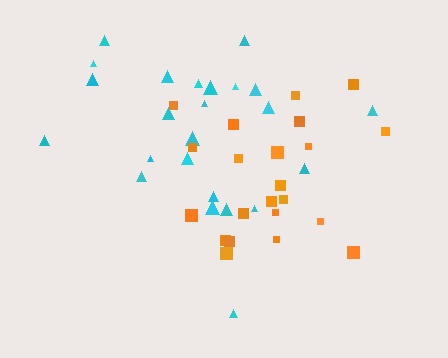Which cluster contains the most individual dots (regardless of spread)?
Cyan (24).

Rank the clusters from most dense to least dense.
orange, cyan.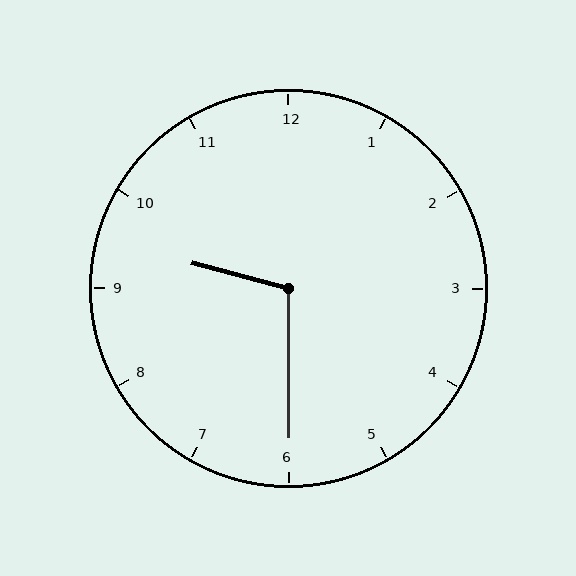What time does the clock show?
9:30.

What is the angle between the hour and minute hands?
Approximately 105 degrees.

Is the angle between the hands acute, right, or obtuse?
It is obtuse.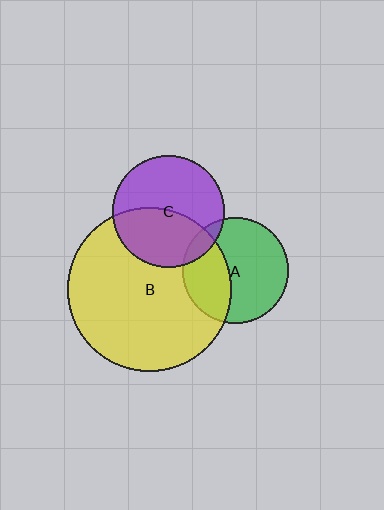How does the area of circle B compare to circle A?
Approximately 2.4 times.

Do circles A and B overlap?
Yes.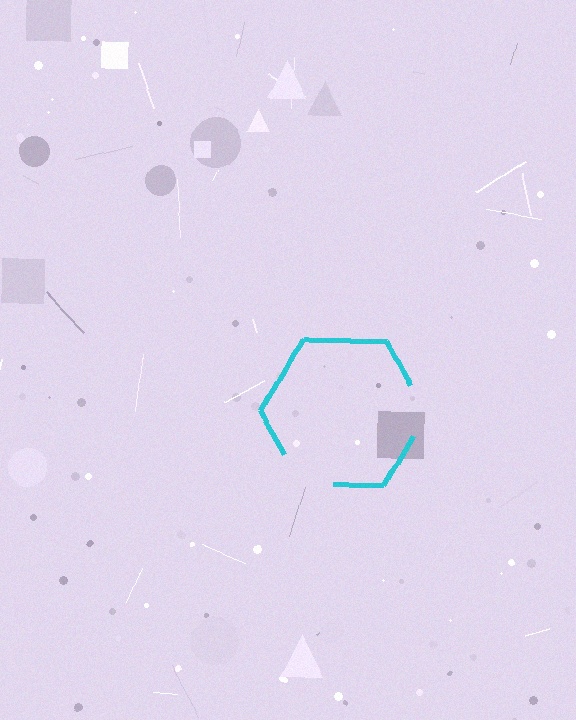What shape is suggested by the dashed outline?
The dashed outline suggests a hexagon.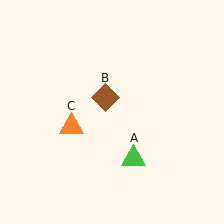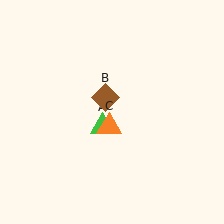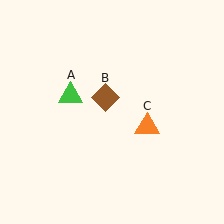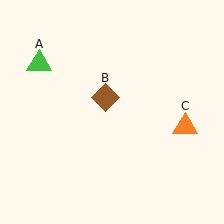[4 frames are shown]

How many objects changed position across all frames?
2 objects changed position: green triangle (object A), orange triangle (object C).